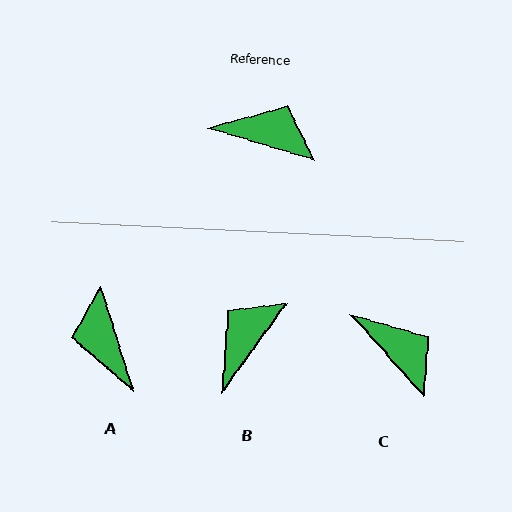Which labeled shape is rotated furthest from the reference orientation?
A, about 124 degrees away.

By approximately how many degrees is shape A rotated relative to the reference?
Approximately 124 degrees counter-clockwise.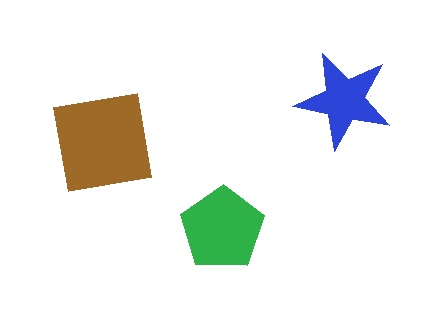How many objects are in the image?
There are 3 objects in the image.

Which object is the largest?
The brown square.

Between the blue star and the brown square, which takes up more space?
The brown square.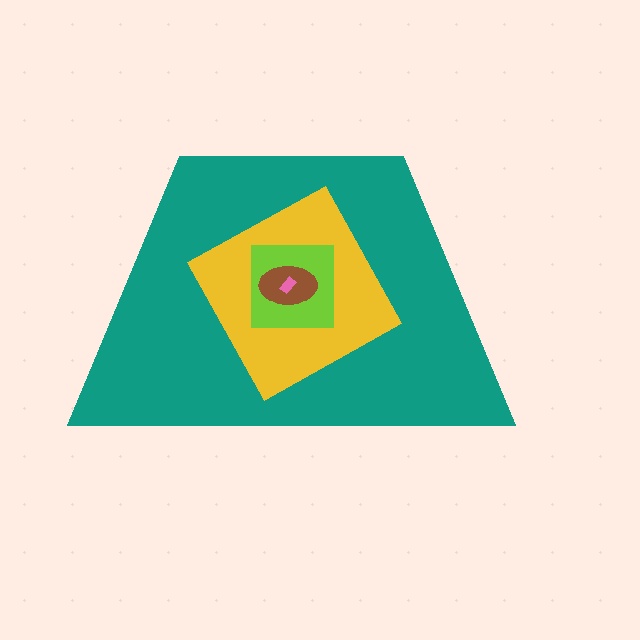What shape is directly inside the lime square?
The brown ellipse.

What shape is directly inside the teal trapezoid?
The yellow diamond.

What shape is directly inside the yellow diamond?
The lime square.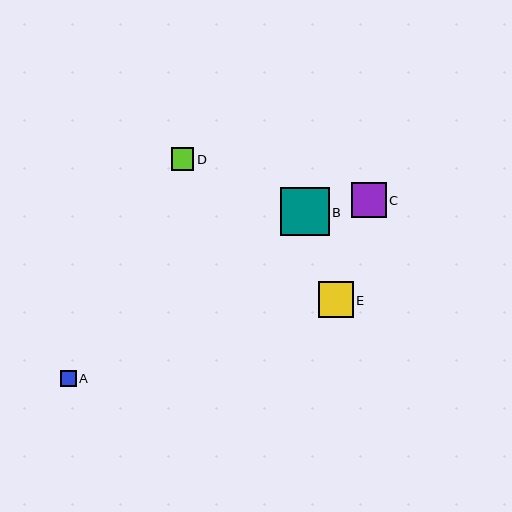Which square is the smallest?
Square A is the smallest with a size of approximately 16 pixels.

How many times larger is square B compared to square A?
Square B is approximately 3.0 times the size of square A.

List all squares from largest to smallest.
From largest to smallest: B, E, C, D, A.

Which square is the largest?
Square B is the largest with a size of approximately 48 pixels.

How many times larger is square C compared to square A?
Square C is approximately 2.2 times the size of square A.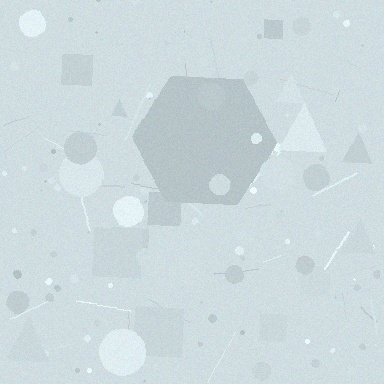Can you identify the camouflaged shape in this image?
The camouflaged shape is a hexagon.